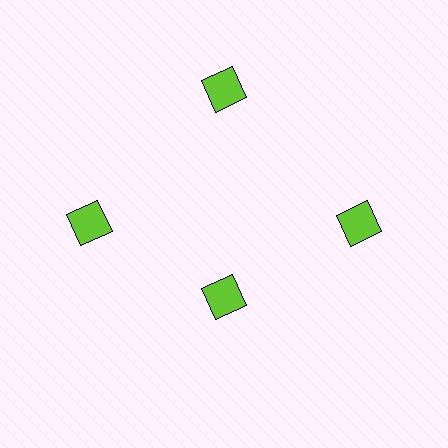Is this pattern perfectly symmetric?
No. The 4 lime diamonds are arranged in a ring, but one element near the 6 o'clock position is pulled inward toward the center, breaking the 4-fold rotational symmetry.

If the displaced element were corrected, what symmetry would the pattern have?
It would have 4-fold rotational symmetry — the pattern would map onto itself every 90 degrees.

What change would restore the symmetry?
The symmetry would be restored by moving it outward, back onto the ring so that all 4 diamonds sit at equal angles and equal distance from the center.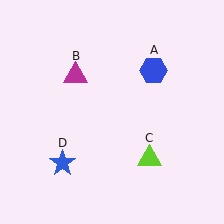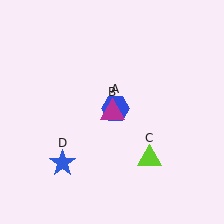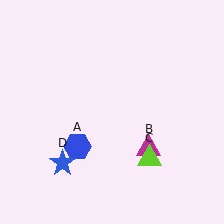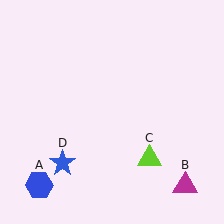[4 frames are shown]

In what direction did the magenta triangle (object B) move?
The magenta triangle (object B) moved down and to the right.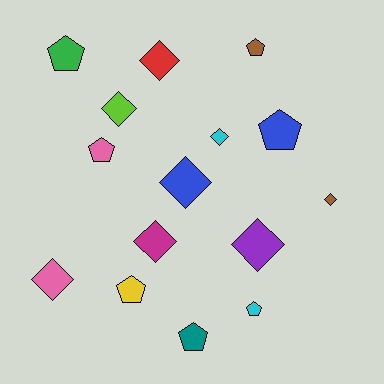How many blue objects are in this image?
There are 2 blue objects.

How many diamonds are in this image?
There are 8 diamonds.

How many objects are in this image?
There are 15 objects.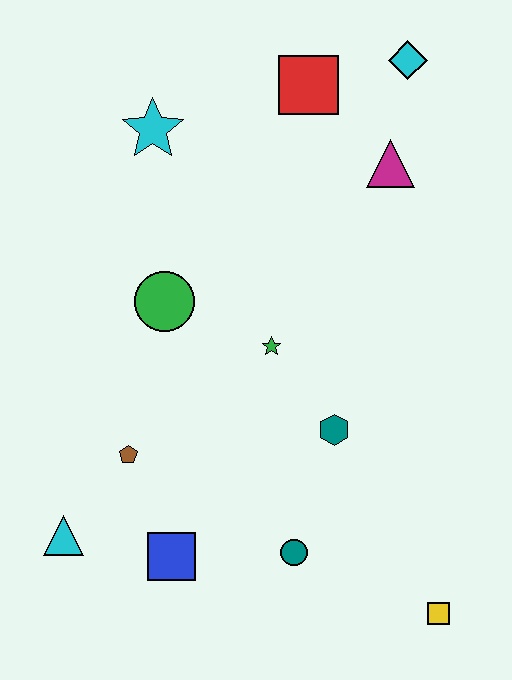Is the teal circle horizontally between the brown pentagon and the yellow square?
Yes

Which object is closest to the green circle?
The green star is closest to the green circle.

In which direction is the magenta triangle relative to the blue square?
The magenta triangle is above the blue square.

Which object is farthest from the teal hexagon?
The cyan diamond is farthest from the teal hexagon.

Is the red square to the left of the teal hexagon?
Yes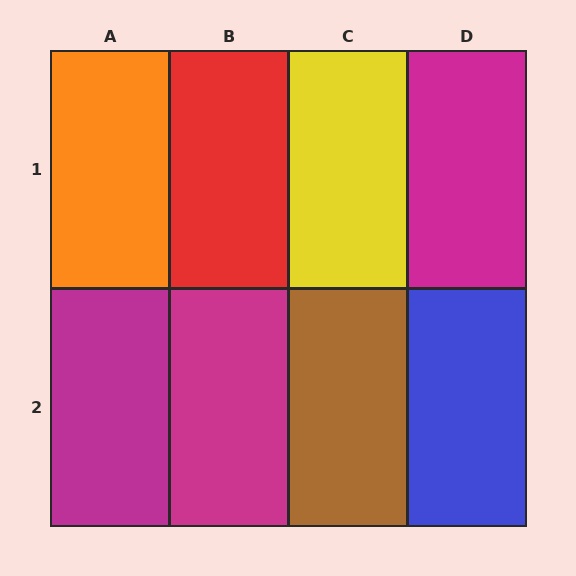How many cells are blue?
1 cell is blue.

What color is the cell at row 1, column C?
Yellow.